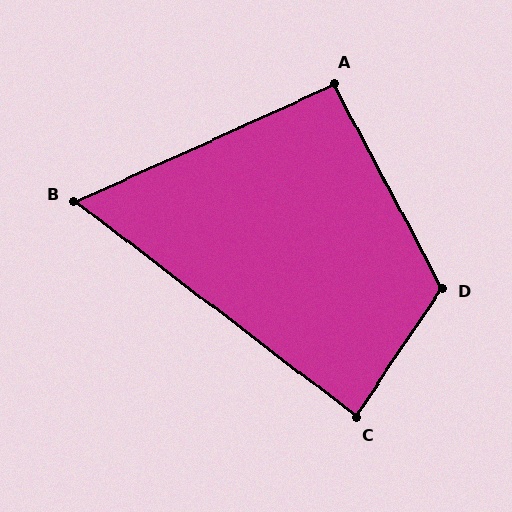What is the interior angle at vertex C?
Approximately 86 degrees (approximately right).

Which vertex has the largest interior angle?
D, at approximately 118 degrees.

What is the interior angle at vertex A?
Approximately 94 degrees (approximately right).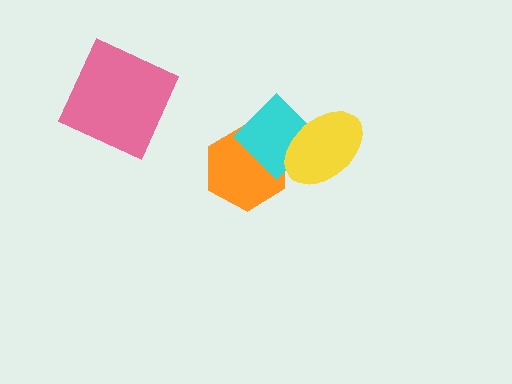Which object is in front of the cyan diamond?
The yellow ellipse is in front of the cyan diamond.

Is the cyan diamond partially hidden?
Yes, it is partially covered by another shape.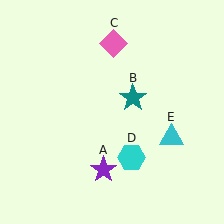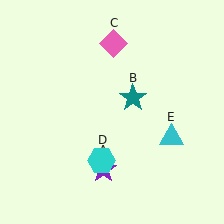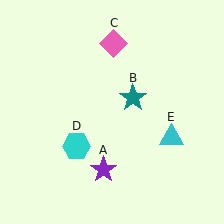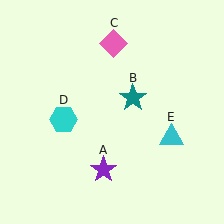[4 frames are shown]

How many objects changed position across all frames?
1 object changed position: cyan hexagon (object D).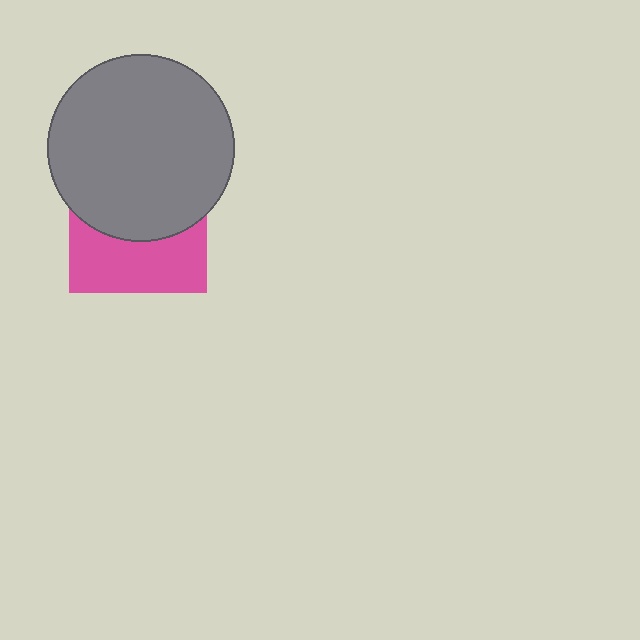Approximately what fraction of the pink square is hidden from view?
Roughly 56% of the pink square is hidden behind the gray circle.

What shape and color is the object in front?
The object in front is a gray circle.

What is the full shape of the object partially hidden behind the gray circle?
The partially hidden object is a pink square.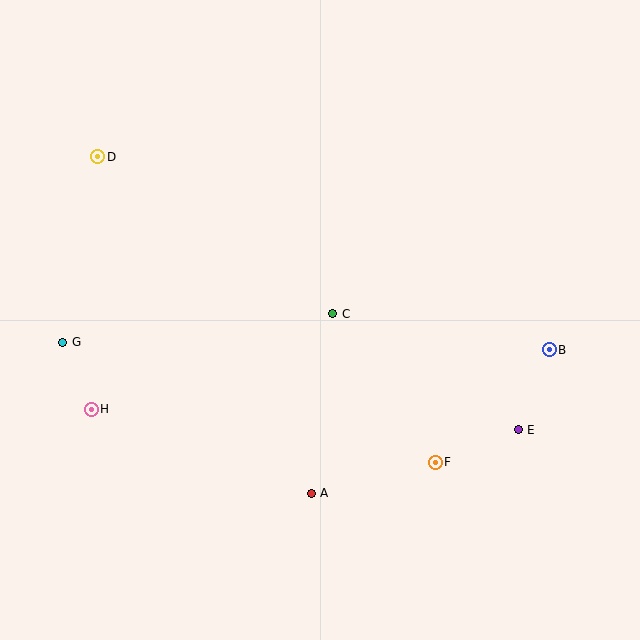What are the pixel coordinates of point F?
Point F is at (435, 462).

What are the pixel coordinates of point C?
Point C is at (333, 314).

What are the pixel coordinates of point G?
Point G is at (63, 342).